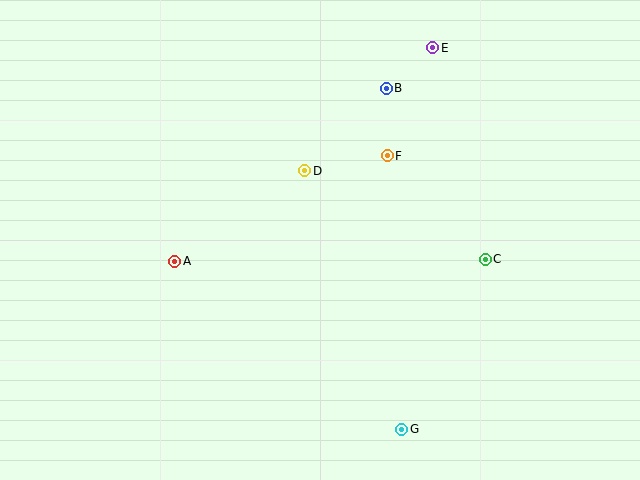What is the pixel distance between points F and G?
The distance between F and G is 274 pixels.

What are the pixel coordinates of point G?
Point G is at (402, 429).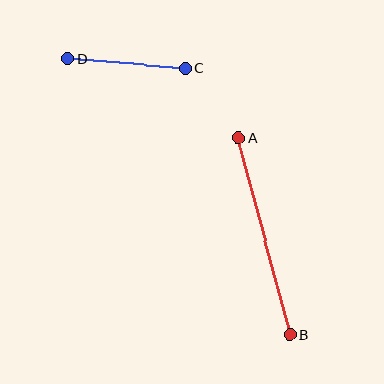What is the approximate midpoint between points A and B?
The midpoint is at approximately (264, 236) pixels.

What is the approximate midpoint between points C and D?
The midpoint is at approximately (127, 63) pixels.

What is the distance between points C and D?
The distance is approximately 118 pixels.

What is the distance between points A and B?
The distance is approximately 204 pixels.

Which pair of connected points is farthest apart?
Points A and B are farthest apart.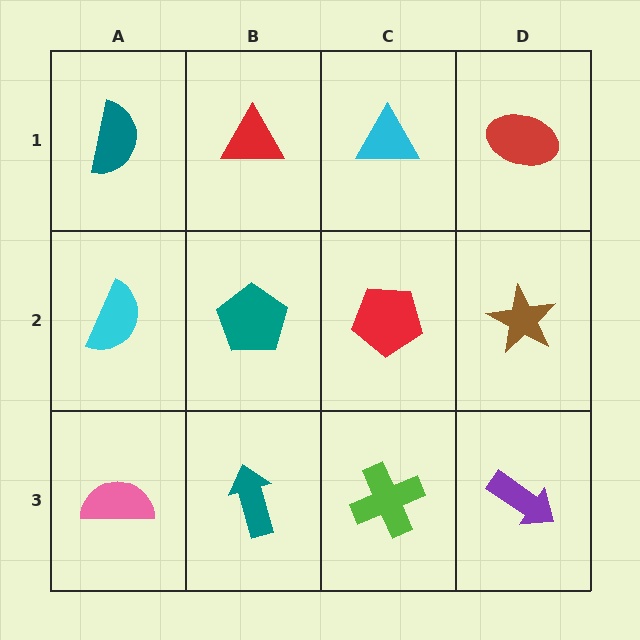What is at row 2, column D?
A brown star.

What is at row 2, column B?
A teal pentagon.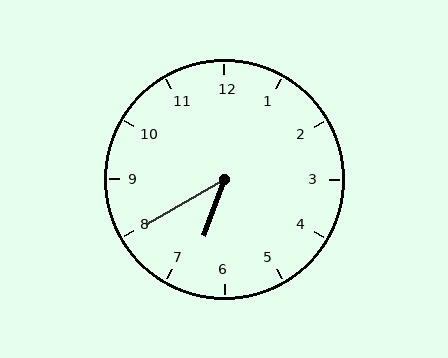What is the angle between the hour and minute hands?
Approximately 40 degrees.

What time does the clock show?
6:40.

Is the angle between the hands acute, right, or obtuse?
It is acute.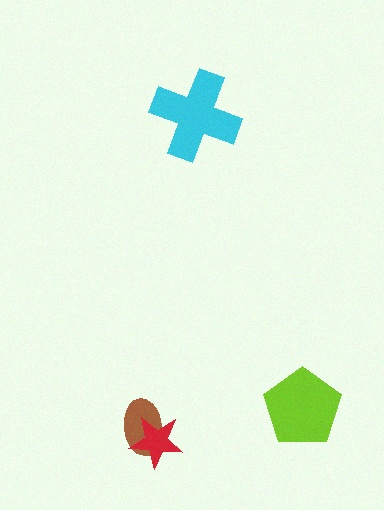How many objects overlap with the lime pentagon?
0 objects overlap with the lime pentagon.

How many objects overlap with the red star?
1 object overlaps with the red star.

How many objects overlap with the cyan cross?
0 objects overlap with the cyan cross.